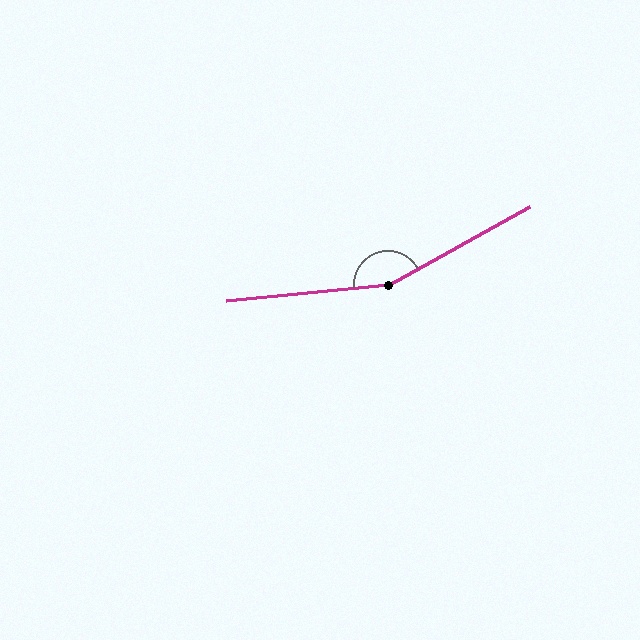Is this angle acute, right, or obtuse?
It is obtuse.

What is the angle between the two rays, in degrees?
Approximately 157 degrees.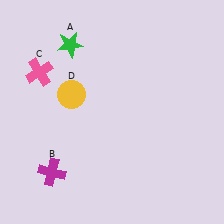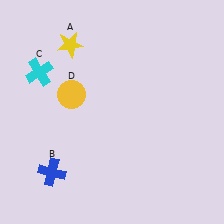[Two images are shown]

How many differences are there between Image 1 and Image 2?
There are 3 differences between the two images.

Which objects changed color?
A changed from green to yellow. B changed from magenta to blue. C changed from pink to cyan.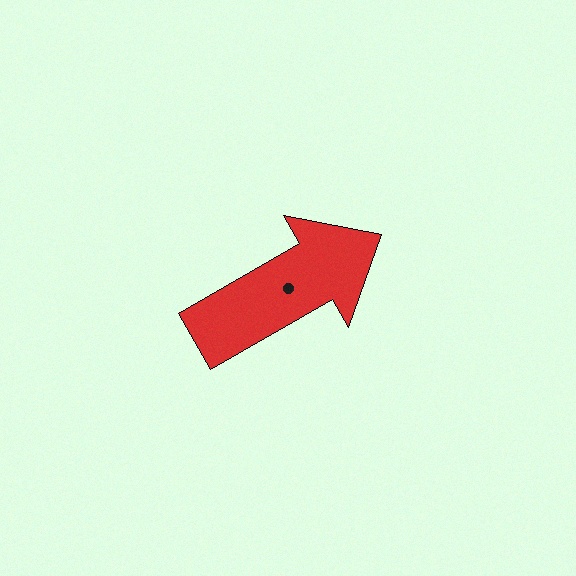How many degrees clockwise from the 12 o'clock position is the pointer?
Approximately 60 degrees.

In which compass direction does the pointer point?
Northeast.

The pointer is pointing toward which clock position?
Roughly 2 o'clock.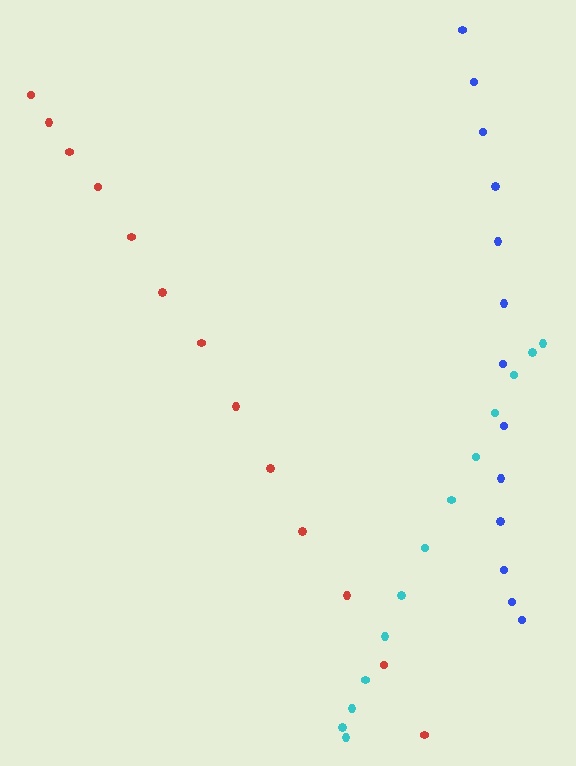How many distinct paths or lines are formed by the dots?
There are 3 distinct paths.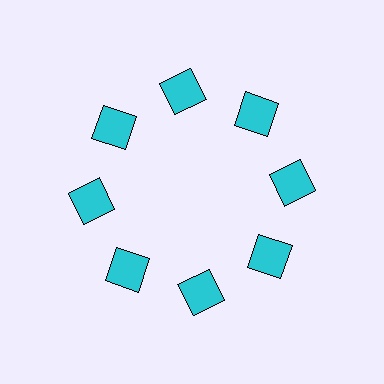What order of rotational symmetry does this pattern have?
This pattern has 8-fold rotational symmetry.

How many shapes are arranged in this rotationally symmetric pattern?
There are 8 shapes, arranged in 8 groups of 1.